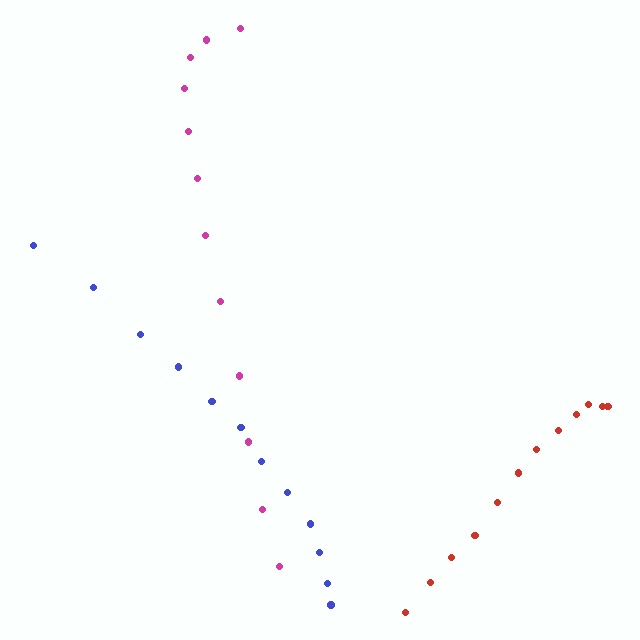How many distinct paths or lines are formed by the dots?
There are 3 distinct paths.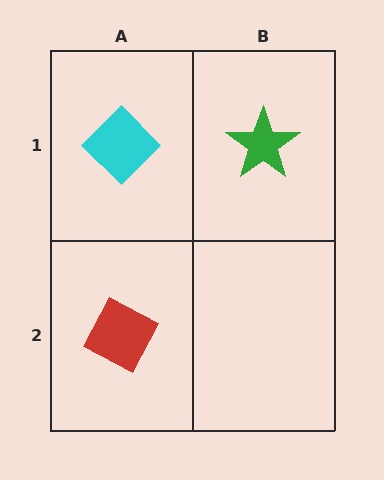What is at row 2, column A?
A red diamond.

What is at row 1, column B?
A green star.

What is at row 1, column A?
A cyan diamond.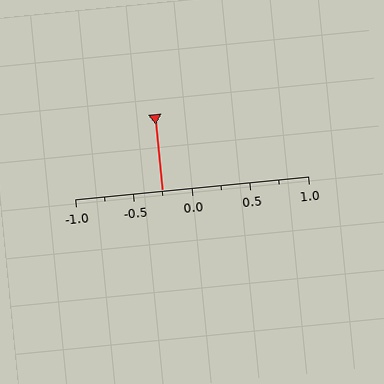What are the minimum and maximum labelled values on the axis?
The axis runs from -1.0 to 1.0.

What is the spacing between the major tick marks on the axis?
The major ticks are spaced 0.5 apart.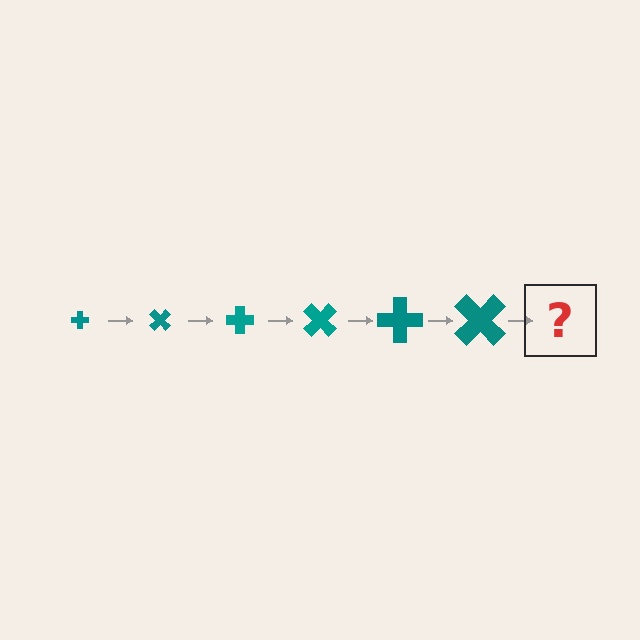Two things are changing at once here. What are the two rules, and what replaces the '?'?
The two rules are that the cross grows larger each step and it rotates 45 degrees each step. The '?' should be a cross, larger than the previous one and rotated 270 degrees from the start.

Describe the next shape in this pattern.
It should be a cross, larger than the previous one and rotated 270 degrees from the start.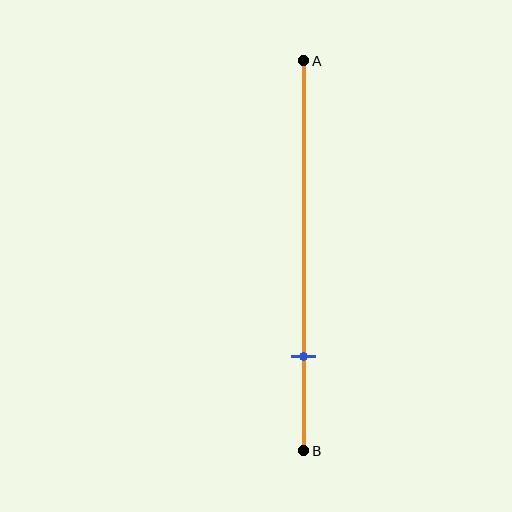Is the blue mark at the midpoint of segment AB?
No, the mark is at about 75% from A, not at the 50% midpoint.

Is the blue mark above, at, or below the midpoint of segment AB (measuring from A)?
The blue mark is below the midpoint of segment AB.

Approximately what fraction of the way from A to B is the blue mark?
The blue mark is approximately 75% of the way from A to B.